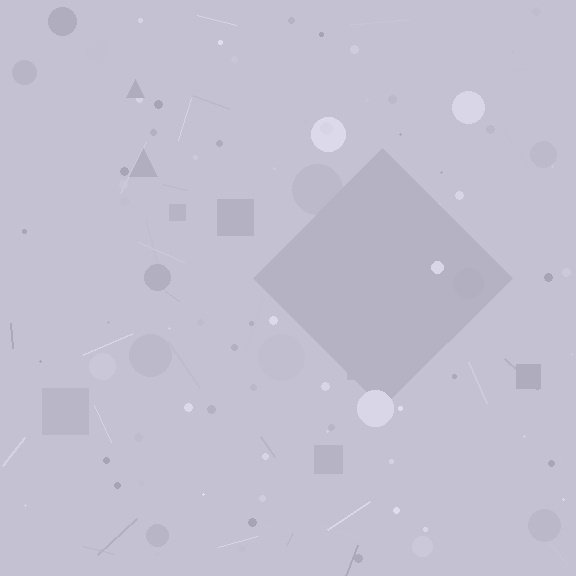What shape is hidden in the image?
A diamond is hidden in the image.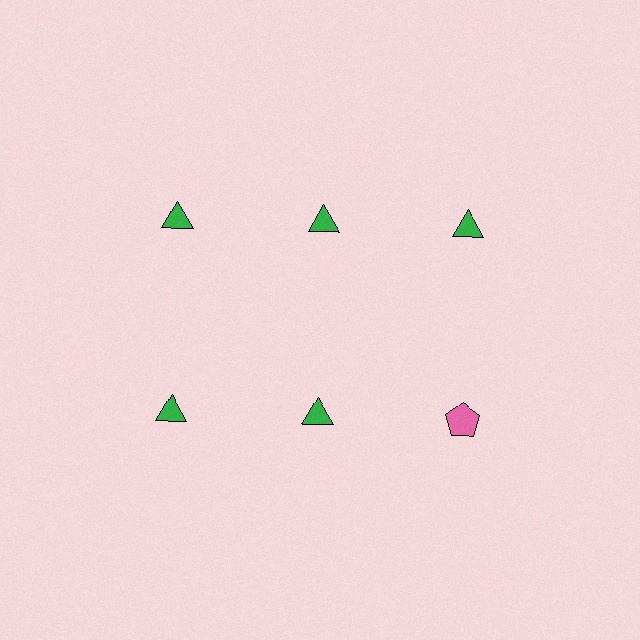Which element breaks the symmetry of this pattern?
The pink pentagon in the second row, center column breaks the symmetry. All other shapes are green triangles.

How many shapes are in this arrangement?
There are 6 shapes arranged in a grid pattern.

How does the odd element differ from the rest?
It differs in both color (pink instead of green) and shape (pentagon instead of triangle).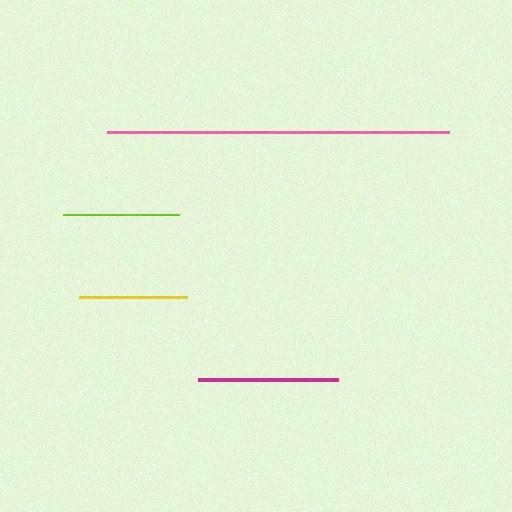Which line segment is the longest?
The pink line is the longest at approximately 343 pixels.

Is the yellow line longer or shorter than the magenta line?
The magenta line is longer than the yellow line.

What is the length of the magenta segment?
The magenta segment is approximately 140 pixels long.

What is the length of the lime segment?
The lime segment is approximately 116 pixels long.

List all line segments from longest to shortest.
From longest to shortest: pink, magenta, lime, yellow.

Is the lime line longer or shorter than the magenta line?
The magenta line is longer than the lime line.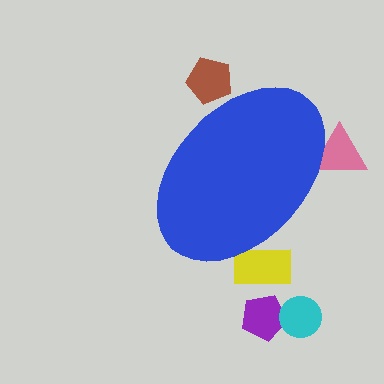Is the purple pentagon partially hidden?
No, the purple pentagon is fully visible.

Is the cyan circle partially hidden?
No, the cyan circle is fully visible.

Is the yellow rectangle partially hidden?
Yes, the yellow rectangle is partially hidden behind the blue ellipse.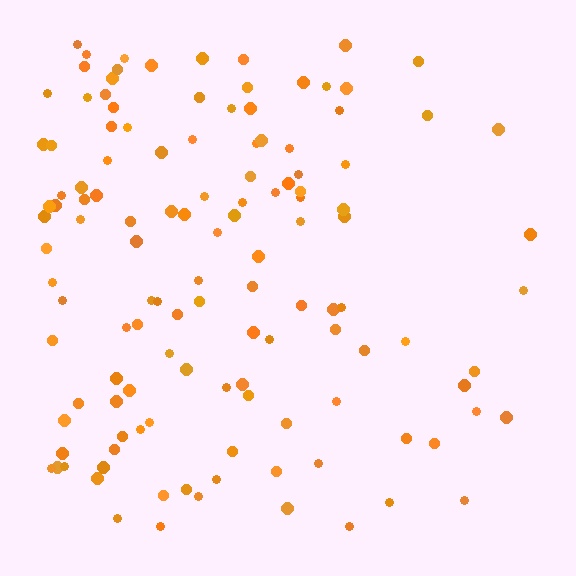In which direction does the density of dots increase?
From right to left, with the left side densest.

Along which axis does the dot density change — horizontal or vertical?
Horizontal.